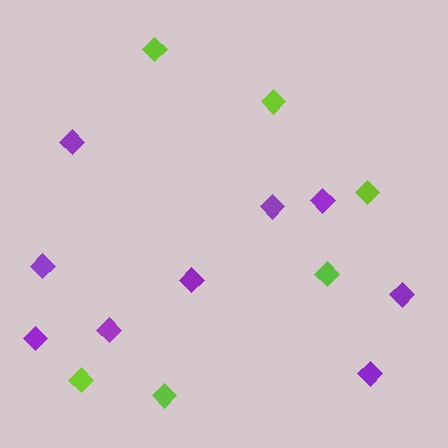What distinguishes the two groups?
There are 2 groups: one group of purple diamonds (9) and one group of lime diamonds (6).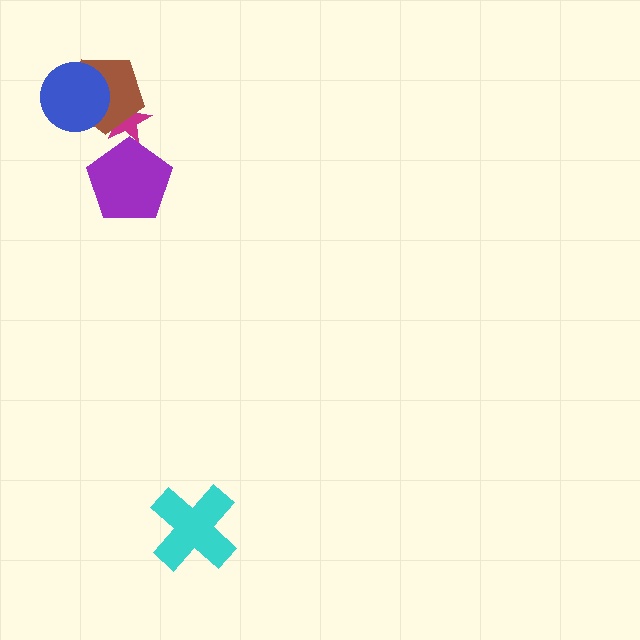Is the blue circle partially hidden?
No, no other shape covers it.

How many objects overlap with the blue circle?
1 object overlaps with the blue circle.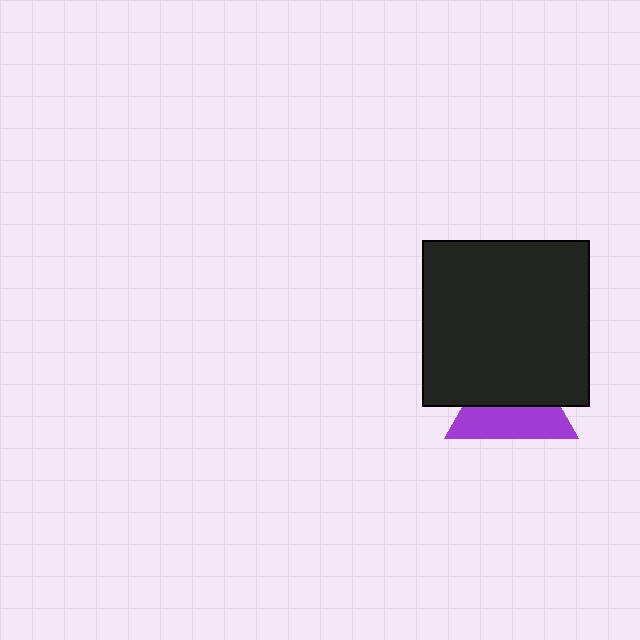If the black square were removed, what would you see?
You would see the complete purple triangle.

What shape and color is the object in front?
The object in front is a black square.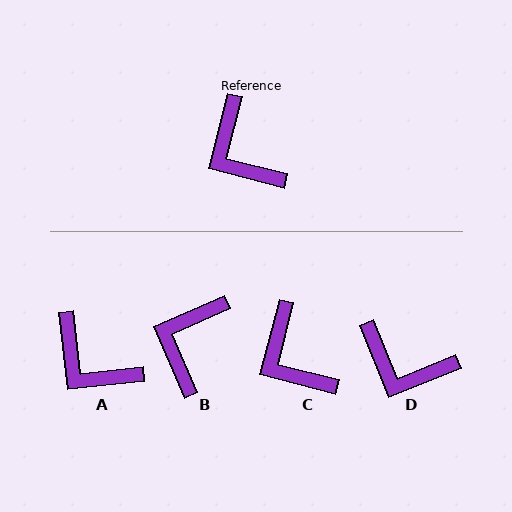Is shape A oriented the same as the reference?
No, it is off by about 21 degrees.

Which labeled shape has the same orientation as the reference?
C.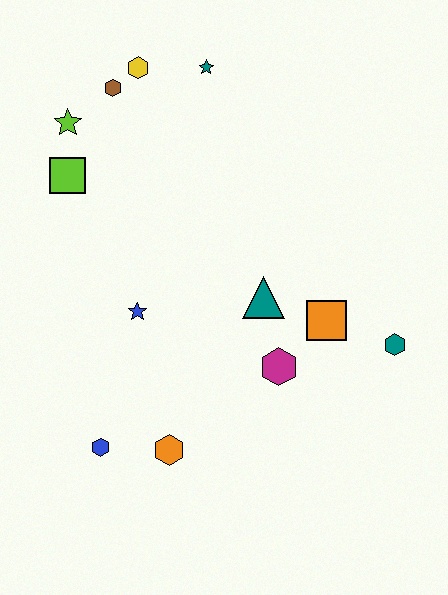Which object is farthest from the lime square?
The teal hexagon is farthest from the lime square.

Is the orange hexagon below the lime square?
Yes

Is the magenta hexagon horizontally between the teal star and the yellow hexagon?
No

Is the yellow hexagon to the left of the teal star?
Yes